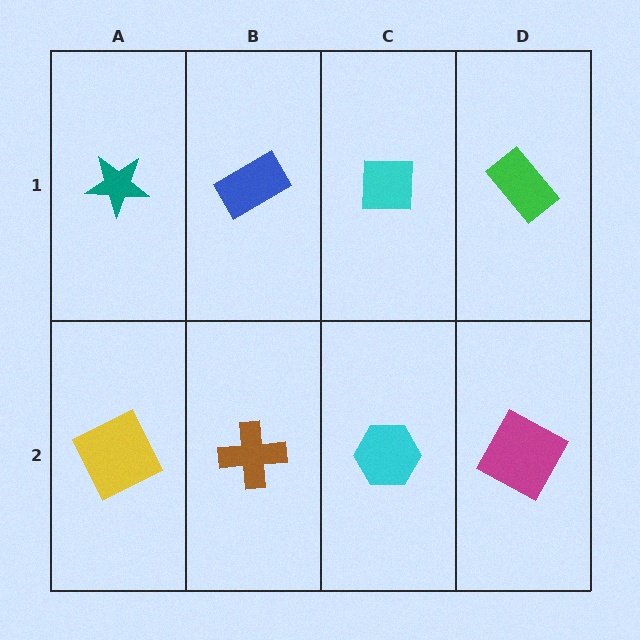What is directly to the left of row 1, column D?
A cyan square.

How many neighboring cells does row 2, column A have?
2.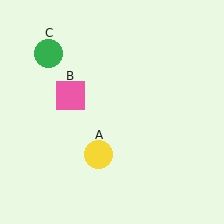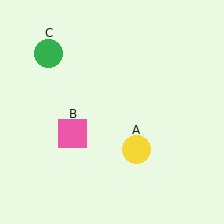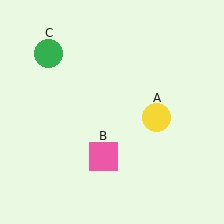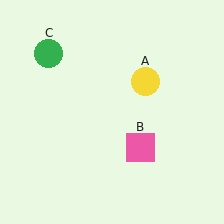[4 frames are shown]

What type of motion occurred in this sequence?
The yellow circle (object A), pink square (object B) rotated counterclockwise around the center of the scene.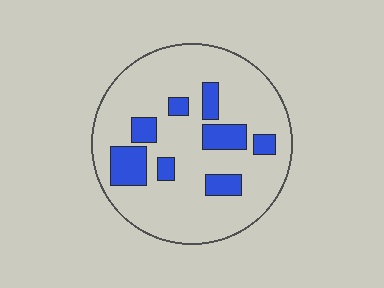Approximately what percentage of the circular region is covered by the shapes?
Approximately 20%.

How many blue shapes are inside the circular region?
8.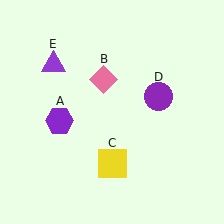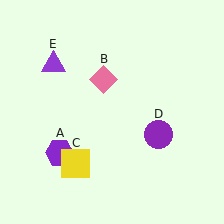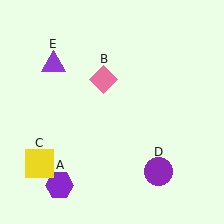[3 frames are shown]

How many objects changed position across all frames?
3 objects changed position: purple hexagon (object A), yellow square (object C), purple circle (object D).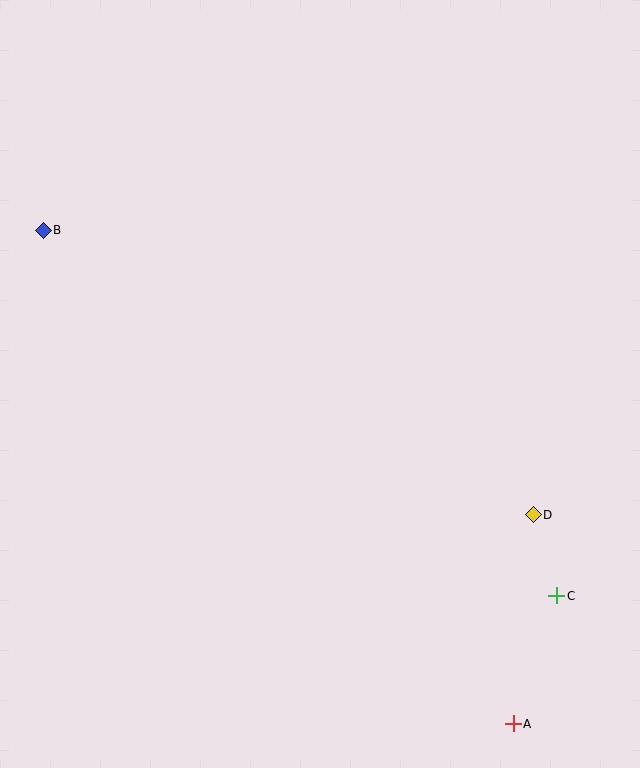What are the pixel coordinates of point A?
Point A is at (513, 724).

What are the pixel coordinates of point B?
Point B is at (43, 231).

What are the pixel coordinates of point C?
Point C is at (557, 596).